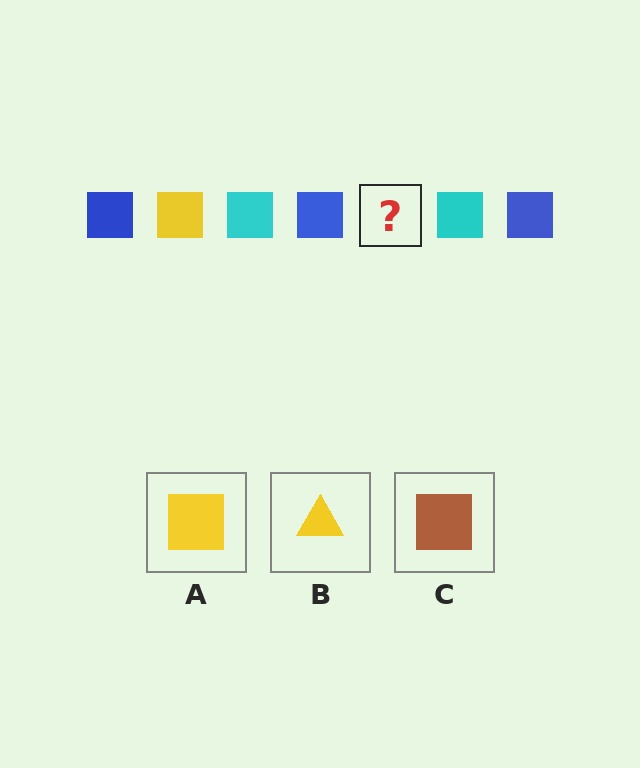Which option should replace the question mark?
Option A.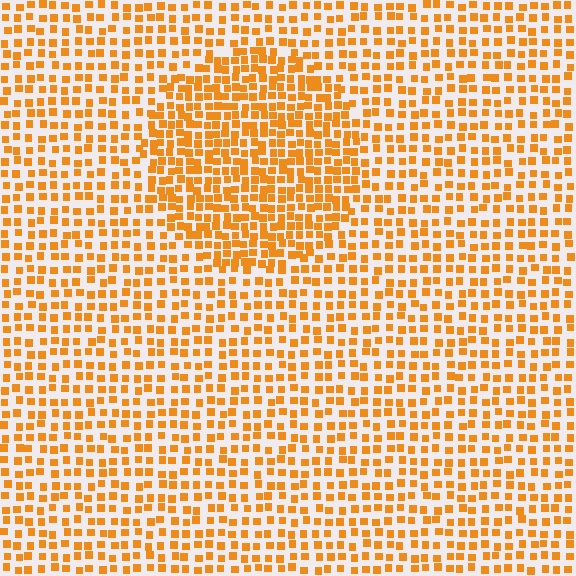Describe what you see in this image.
The image contains small orange elements arranged at two different densities. A circle-shaped region is visible where the elements are more densely packed than the surrounding area.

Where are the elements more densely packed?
The elements are more densely packed inside the circle boundary.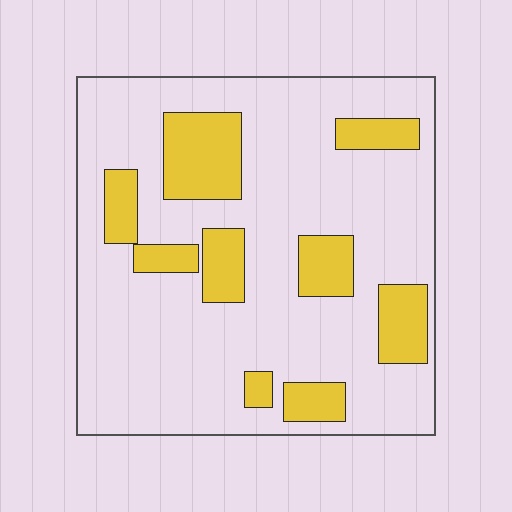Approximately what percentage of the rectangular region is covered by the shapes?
Approximately 20%.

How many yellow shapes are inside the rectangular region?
9.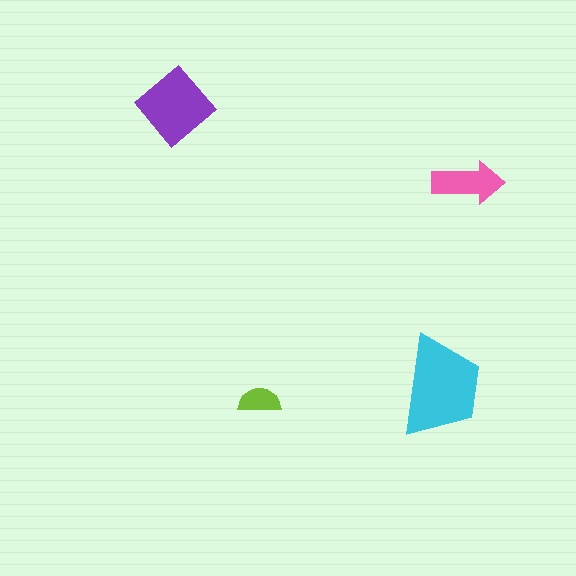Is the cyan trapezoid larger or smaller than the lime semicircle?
Larger.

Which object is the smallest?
The lime semicircle.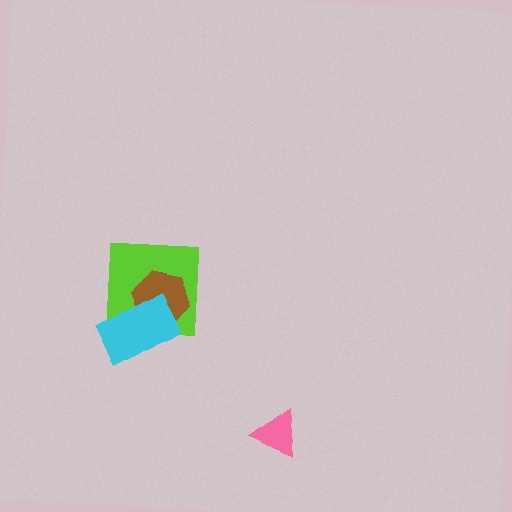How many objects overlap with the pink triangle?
0 objects overlap with the pink triangle.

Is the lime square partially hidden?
Yes, it is partially covered by another shape.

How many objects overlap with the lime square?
2 objects overlap with the lime square.